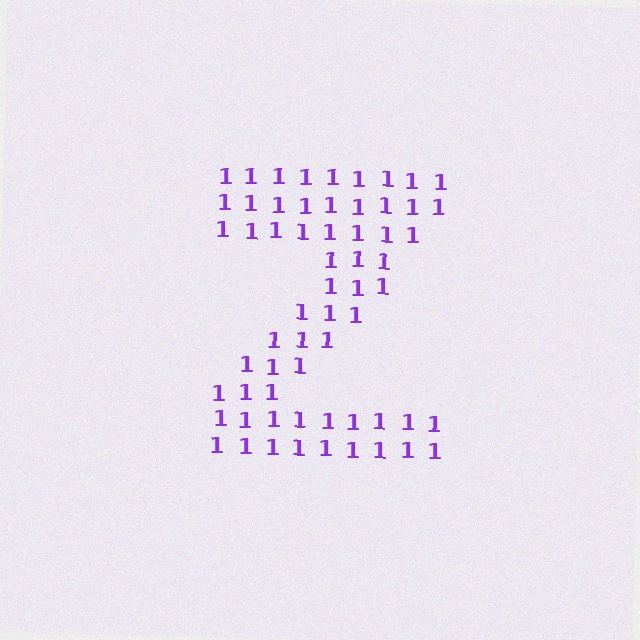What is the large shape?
The large shape is the letter Z.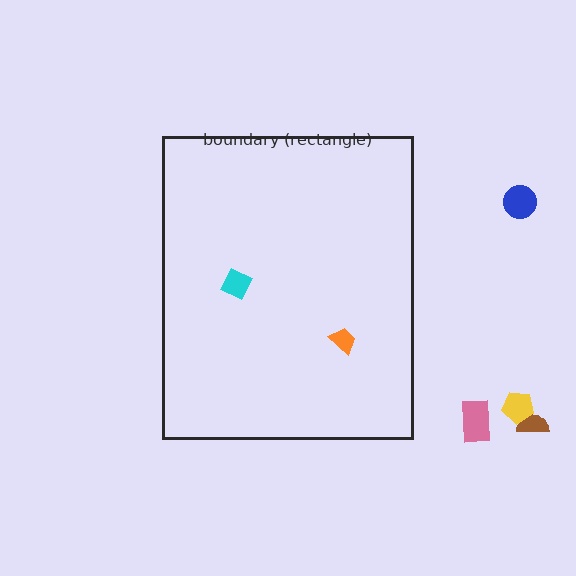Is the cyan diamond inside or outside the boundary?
Inside.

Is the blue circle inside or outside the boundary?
Outside.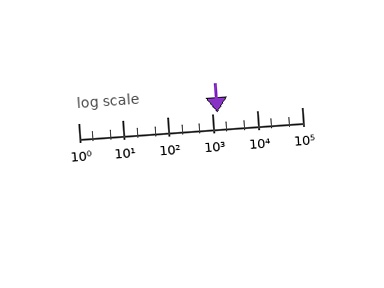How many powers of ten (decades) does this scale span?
The scale spans 5 decades, from 1 to 100000.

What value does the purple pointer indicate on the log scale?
The pointer indicates approximately 1300.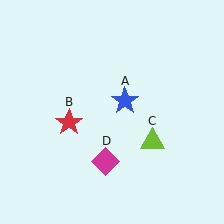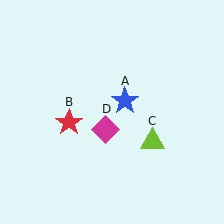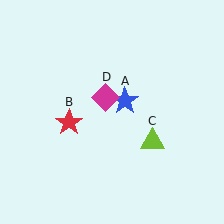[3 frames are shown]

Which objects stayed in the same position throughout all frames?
Blue star (object A) and red star (object B) and lime triangle (object C) remained stationary.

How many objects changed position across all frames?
1 object changed position: magenta diamond (object D).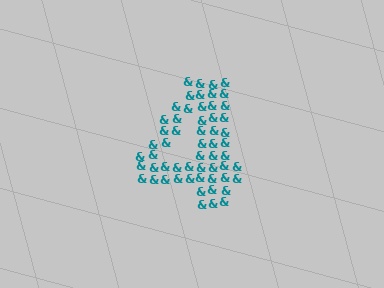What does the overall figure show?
The overall figure shows the digit 4.